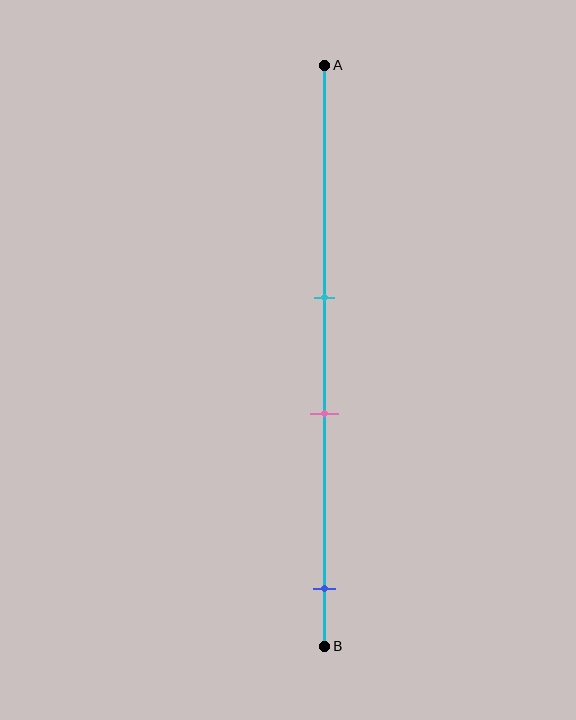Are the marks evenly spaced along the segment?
No, the marks are not evenly spaced.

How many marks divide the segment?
There are 3 marks dividing the segment.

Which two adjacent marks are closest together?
The cyan and pink marks are the closest adjacent pair.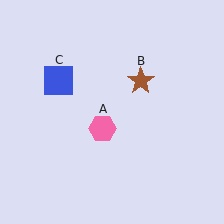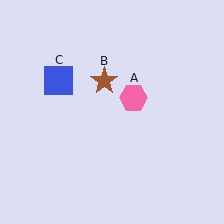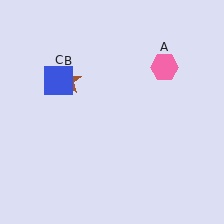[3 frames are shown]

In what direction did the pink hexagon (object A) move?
The pink hexagon (object A) moved up and to the right.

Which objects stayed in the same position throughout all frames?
Blue square (object C) remained stationary.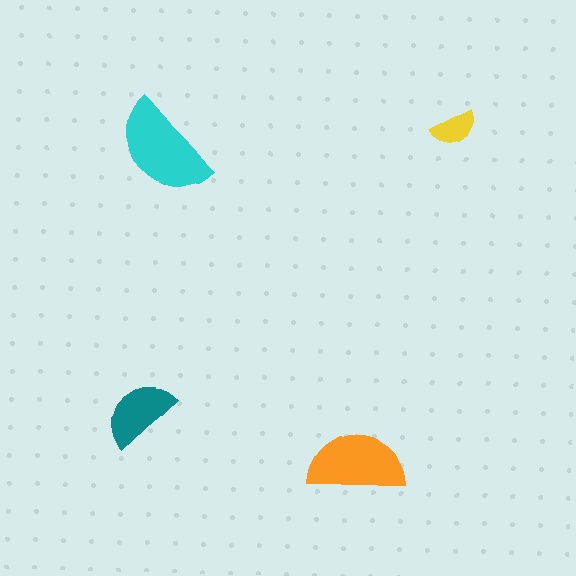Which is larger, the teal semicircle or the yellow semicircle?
The teal one.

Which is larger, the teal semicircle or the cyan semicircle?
The cyan one.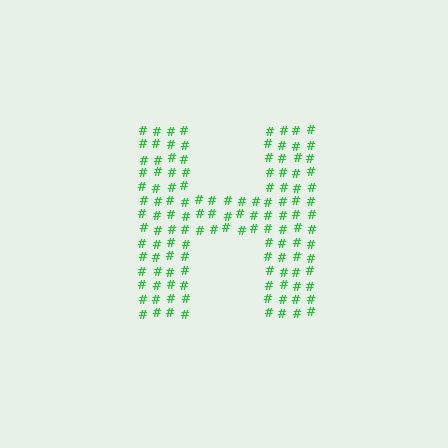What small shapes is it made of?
It is made of small hash symbols.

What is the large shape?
The large shape is the letter H.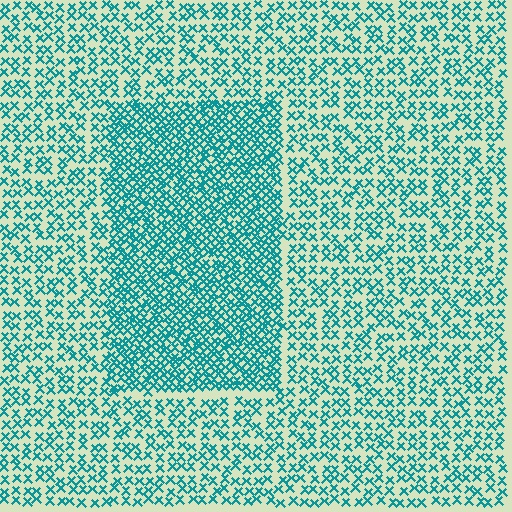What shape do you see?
I see a rectangle.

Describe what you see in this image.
The image contains small teal elements arranged at two different densities. A rectangle-shaped region is visible where the elements are more densely packed than the surrounding area.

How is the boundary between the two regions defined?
The boundary is defined by a change in element density (approximately 2.0x ratio). All elements are the same color, size, and shape.